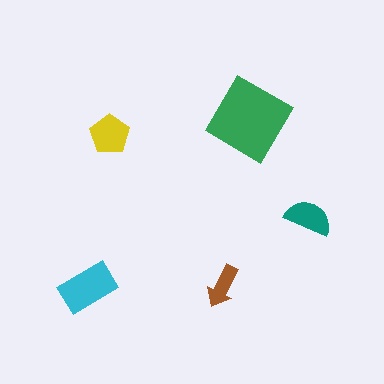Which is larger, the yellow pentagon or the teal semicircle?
The yellow pentagon.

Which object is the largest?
The green diamond.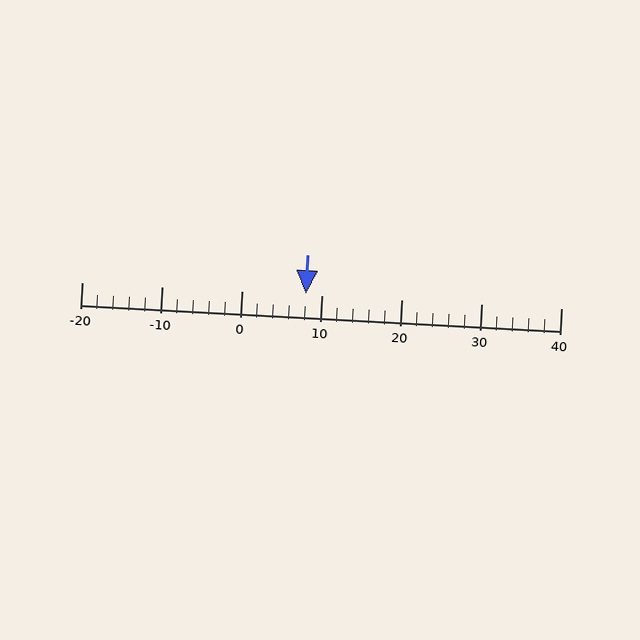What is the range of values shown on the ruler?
The ruler shows values from -20 to 40.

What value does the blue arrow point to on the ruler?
The blue arrow points to approximately 8.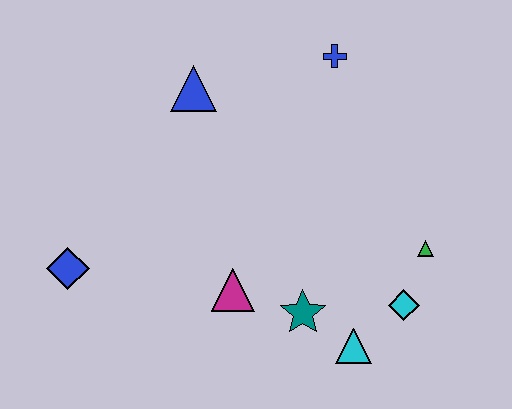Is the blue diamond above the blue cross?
No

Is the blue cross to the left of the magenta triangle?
No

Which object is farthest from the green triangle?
The blue diamond is farthest from the green triangle.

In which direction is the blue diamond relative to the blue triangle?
The blue diamond is below the blue triangle.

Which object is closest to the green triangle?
The cyan diamond is closest to the green triangle.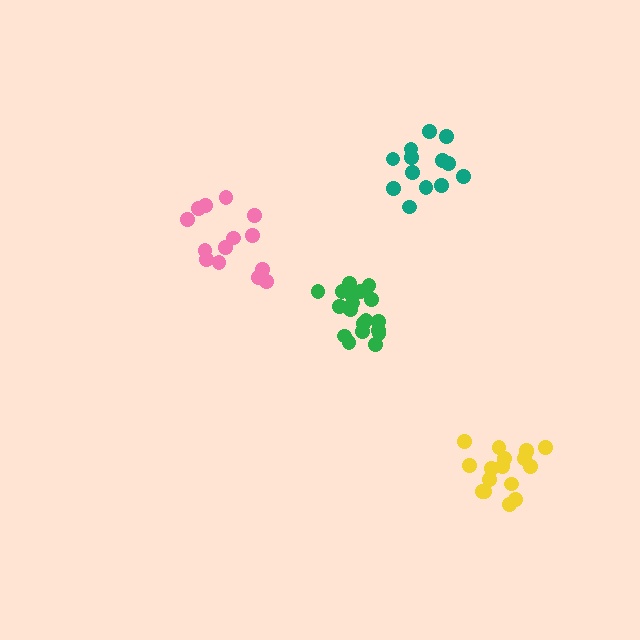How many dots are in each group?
Group 1: 19 dots, Group 2: 13 dots, Group 3: 17 dots, Group 4: 14 dots (63 total).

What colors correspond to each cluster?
The clusters are colored: green, teal, yellow, pink.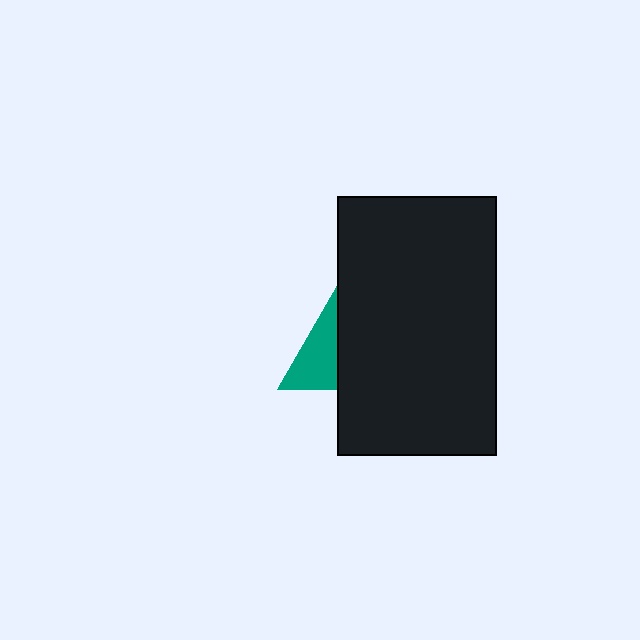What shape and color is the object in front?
The object in front is a black rectangle.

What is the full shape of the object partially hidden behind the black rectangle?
The partially hidden object is a teal triangle.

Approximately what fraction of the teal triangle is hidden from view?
Roughly 56% of the teal triangle is hidden behind the black rectangle.